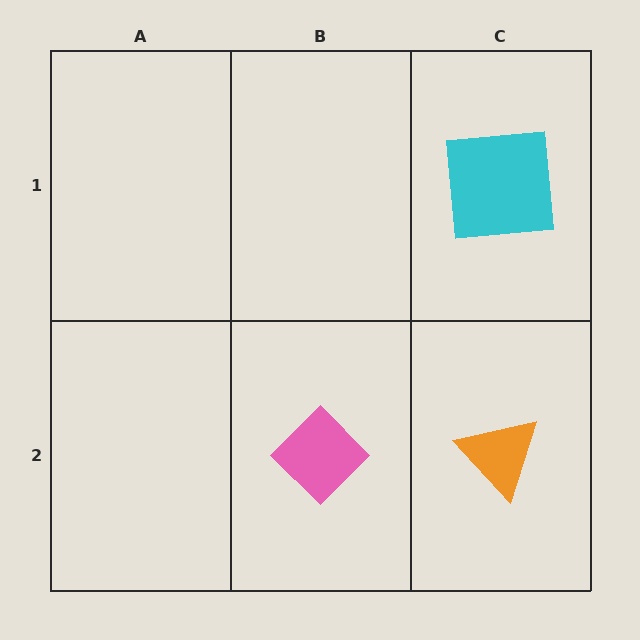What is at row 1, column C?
A cyan square.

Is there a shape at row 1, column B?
No, that cell is empty.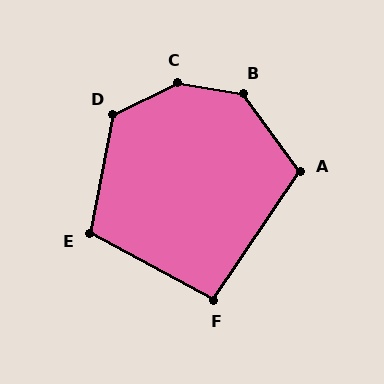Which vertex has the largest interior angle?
C, at approximately 143 degrees.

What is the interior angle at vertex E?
Approximately 107 degrees (obtuse).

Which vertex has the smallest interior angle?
F, at approximately 96 degrees.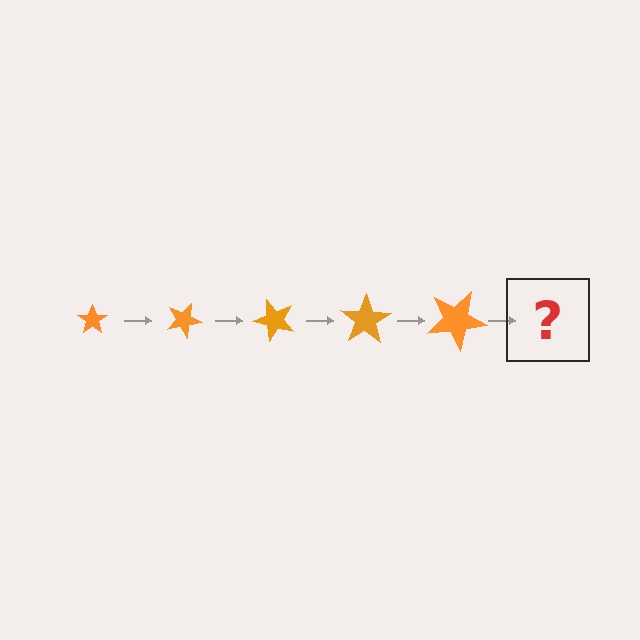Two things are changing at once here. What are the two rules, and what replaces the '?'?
The two rules are that the star grows larger each step and it rotates 25 degrees each step. The '?' should be a star, larger than the previous one and rotated 125 degrees from the start.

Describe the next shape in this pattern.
It should be a star, larger than the previous one and rotated 125 degrees from the start.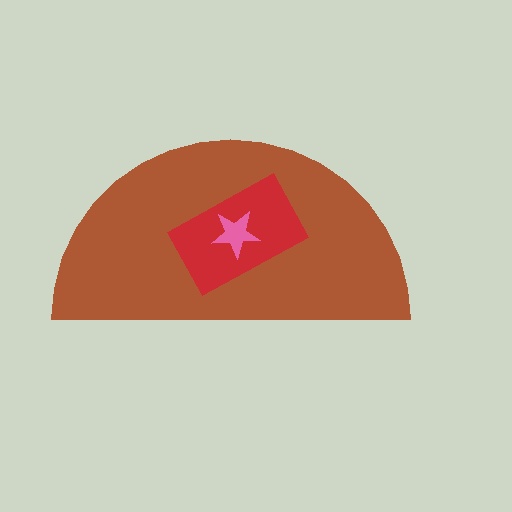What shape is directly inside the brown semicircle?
The red rectangle.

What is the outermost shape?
The brown semicircle.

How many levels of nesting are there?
3.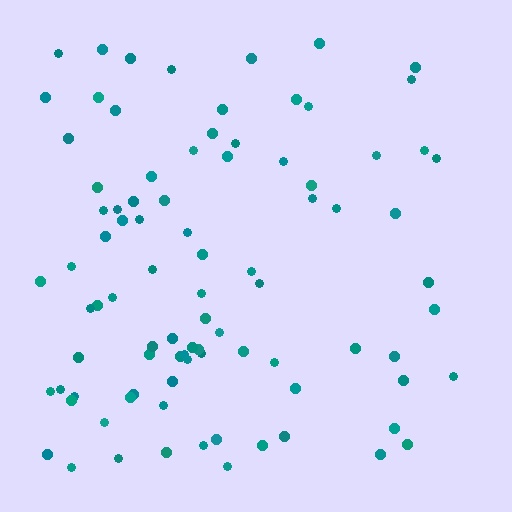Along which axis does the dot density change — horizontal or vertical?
Horizontal.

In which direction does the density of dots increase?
From right to left, with the left side densest.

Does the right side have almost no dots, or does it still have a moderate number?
Still a moderate number, just noticeably fewer than the left.